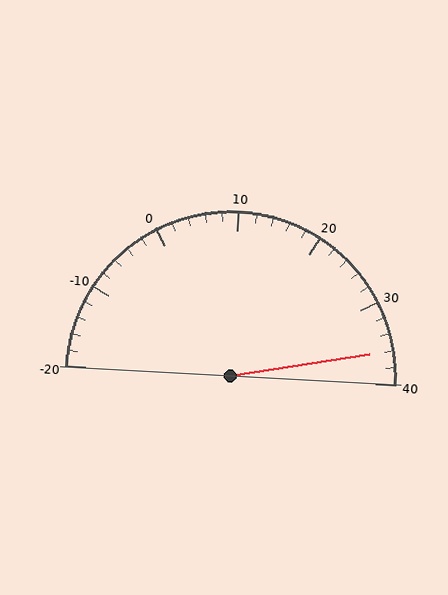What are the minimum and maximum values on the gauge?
The gauge ranges from -20 to 40.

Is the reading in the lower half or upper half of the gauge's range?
The reading is in the upper half of the range (-20 to 40).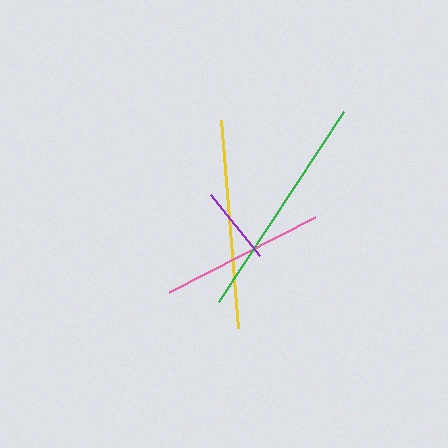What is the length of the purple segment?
The purple segment is approximately 79 pixels long.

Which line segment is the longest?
The green line is the longest at approximately 228 pixels.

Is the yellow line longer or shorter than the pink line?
The yellow line is longer than the pink line.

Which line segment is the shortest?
The purple line is the shortest at approximately 79 pixels.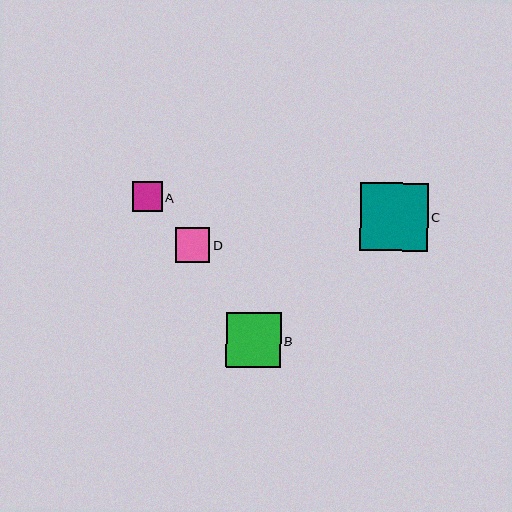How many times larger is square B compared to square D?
Square B is approximately 1.6 times the size of square D.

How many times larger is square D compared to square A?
Square D is approximately 1.1 times the size of square A.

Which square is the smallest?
Square A is the smallest with a size of approximately 30 pixels.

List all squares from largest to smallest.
From largest to smallest: C, B, D, A.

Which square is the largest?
Square C is the largest with a size of approximately 67 pixels.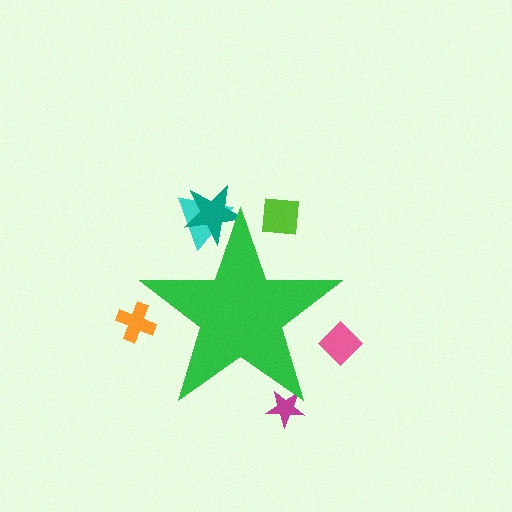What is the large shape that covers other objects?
A green star.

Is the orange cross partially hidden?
Yes, the orange cross is partially hidden behind the green star.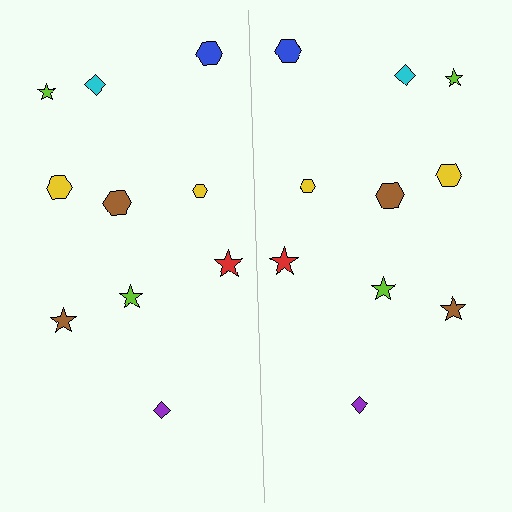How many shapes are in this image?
There are 20 shapes in this image.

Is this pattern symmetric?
Yes, this pattern has bilateral (reflection) symmetry.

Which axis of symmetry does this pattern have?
The pattern has a vertical axis of symmetry running through the center of the image.